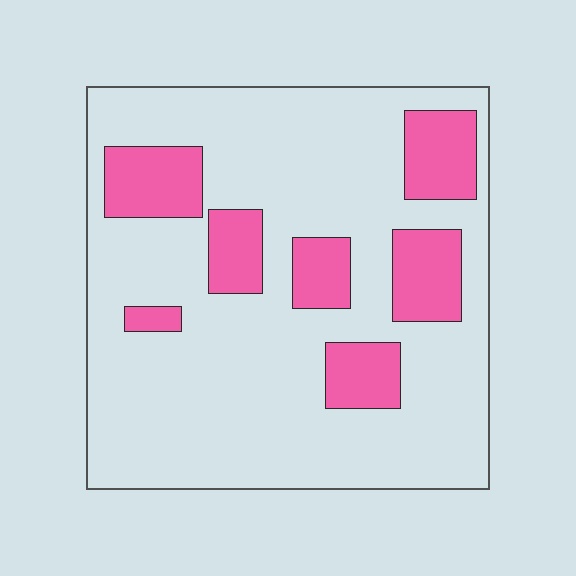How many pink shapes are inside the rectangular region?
7.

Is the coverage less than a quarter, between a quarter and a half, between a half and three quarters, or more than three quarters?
Less than a quarter.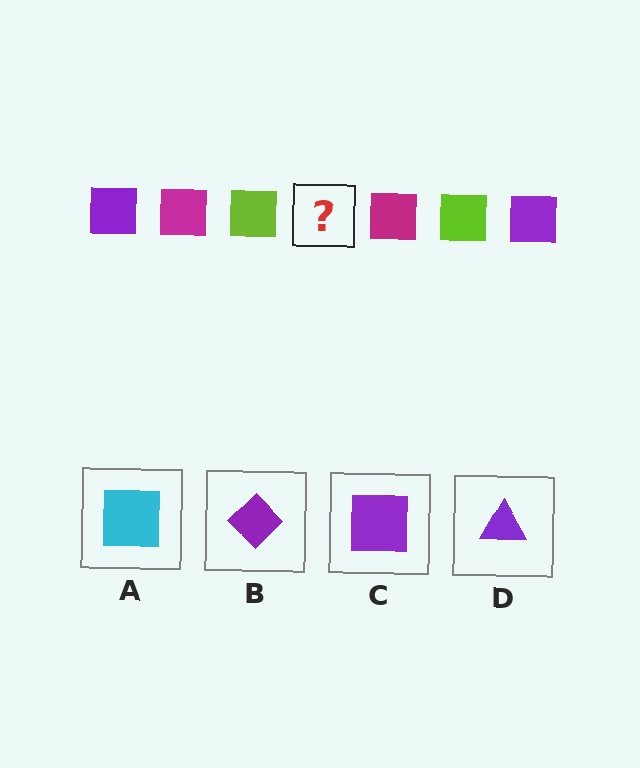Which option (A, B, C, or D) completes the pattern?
C.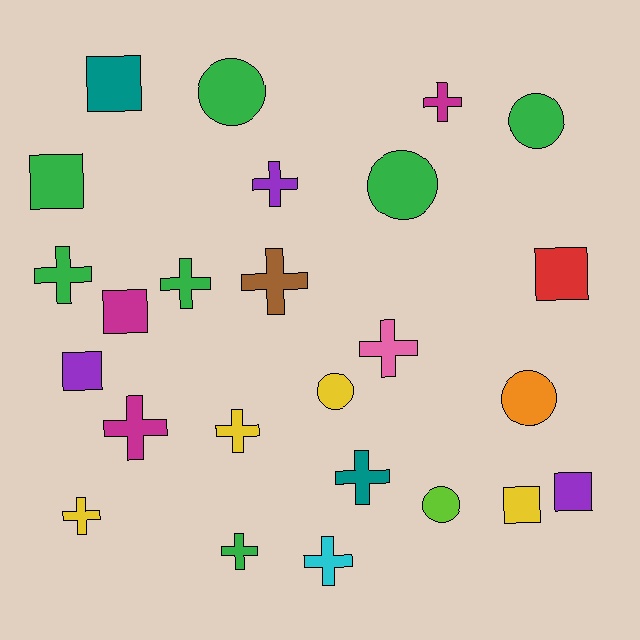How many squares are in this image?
There are 7 squares.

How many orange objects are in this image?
There is 1 orange object.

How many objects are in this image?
There are 25 objects.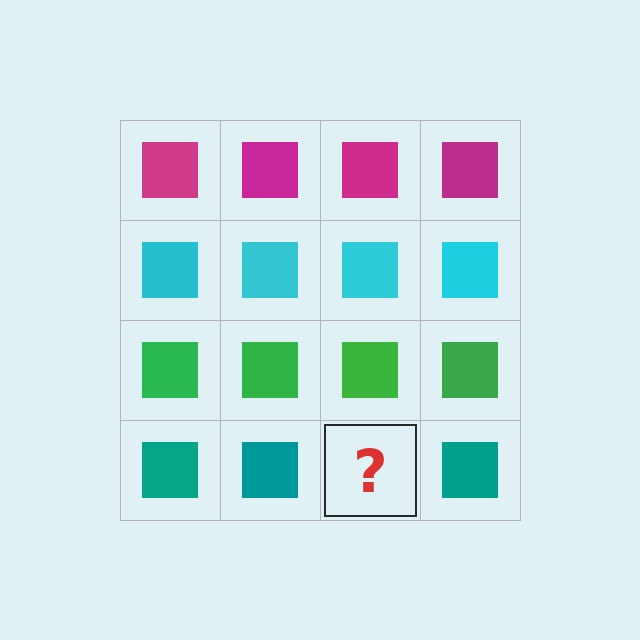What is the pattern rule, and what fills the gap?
The rule is that each row has a consistent color. The gap should be filled with a teal square.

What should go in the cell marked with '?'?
The missing cell should contain a teal square.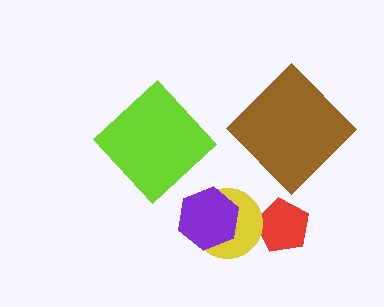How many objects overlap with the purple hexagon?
1 object overlaps with the purple hexagon.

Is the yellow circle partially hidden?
Yes, it is partially covered by another shape.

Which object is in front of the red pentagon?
The yellow circle is in front of the red pentagon.